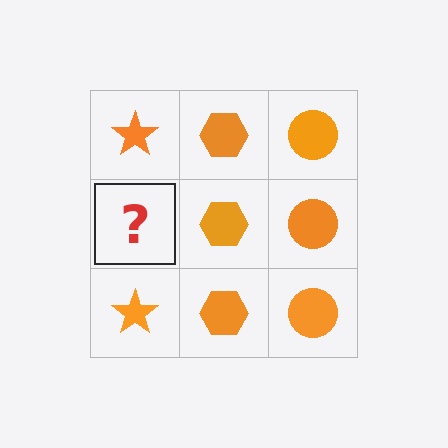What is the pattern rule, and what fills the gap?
The rule is that each column has a consistent shape. The gap should be filled with an orange star.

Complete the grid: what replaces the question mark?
The question mark should be replaced with an orange star.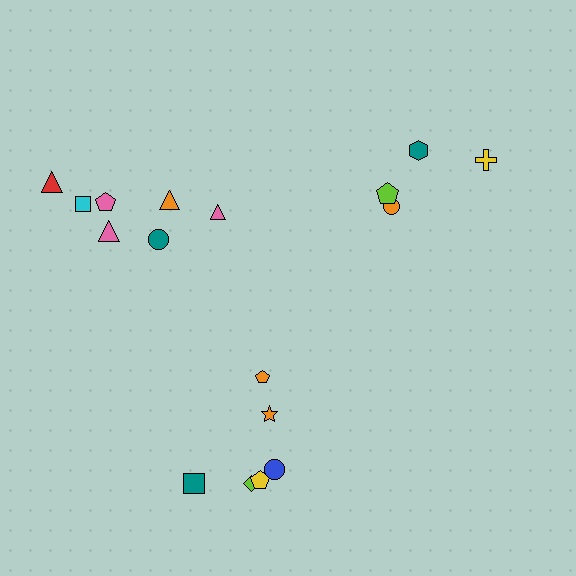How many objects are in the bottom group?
There are 6 objects.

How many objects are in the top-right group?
There are 4 objects.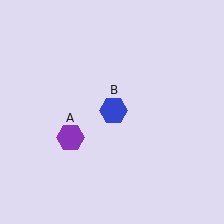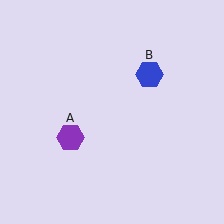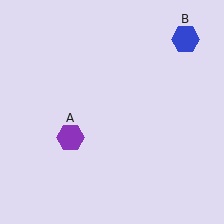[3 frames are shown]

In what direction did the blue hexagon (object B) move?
The blue hexagon (object B) moved up and to the right.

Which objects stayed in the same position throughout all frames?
Purple hexagon (object A) remained stationary.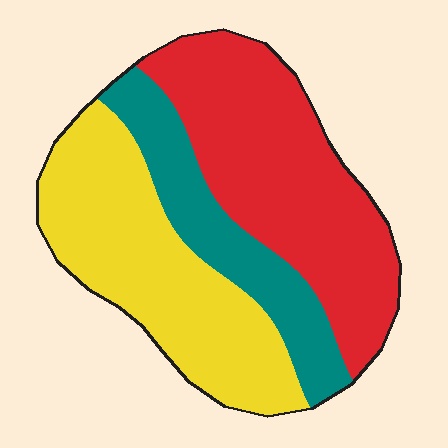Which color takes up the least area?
Teal, at roughly 20%.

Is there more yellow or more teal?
Yellow.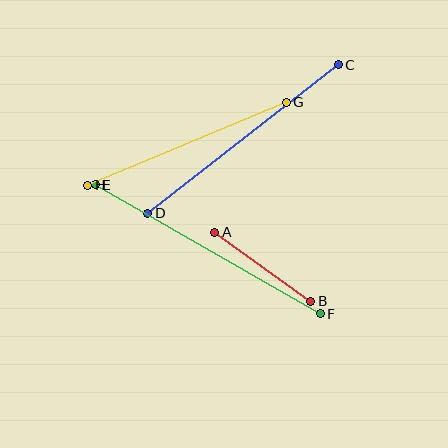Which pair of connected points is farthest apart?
Points E and F are farthest apart.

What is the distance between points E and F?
The distance is approximately 260 pixels.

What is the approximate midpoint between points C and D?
The midpoint is at approximately (243, 139) pixels.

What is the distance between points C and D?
The distance is approximately 242 pixels.